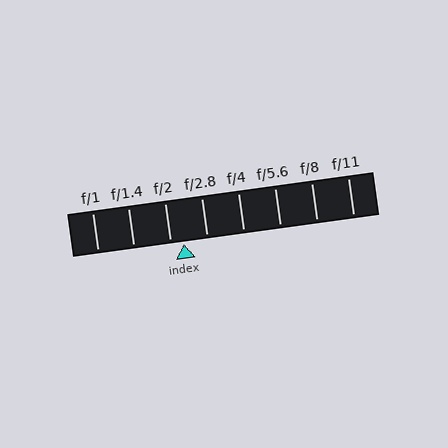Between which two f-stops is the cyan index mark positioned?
The index mark is between f/2 and f/2.8.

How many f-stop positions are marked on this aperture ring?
There are 8 f-stop positions marked.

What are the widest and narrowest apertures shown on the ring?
The widest aperture shown is f/1 and the narrowest is f/11.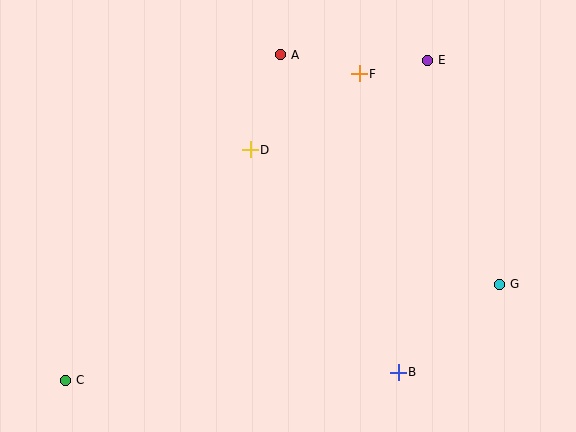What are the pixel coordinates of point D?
Point D is at (250, 150).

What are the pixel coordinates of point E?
Point E is at (428, 60).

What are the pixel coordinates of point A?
Point A is at (281, 55).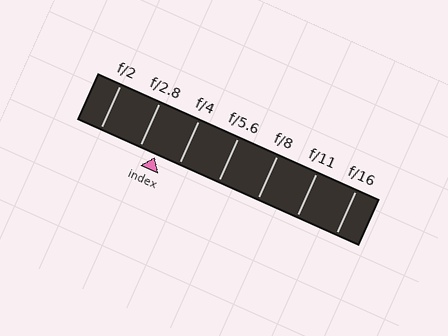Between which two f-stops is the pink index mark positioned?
The index mark is between f/2.8 and f/4.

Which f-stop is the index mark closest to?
The index mark is closest to f/2.8.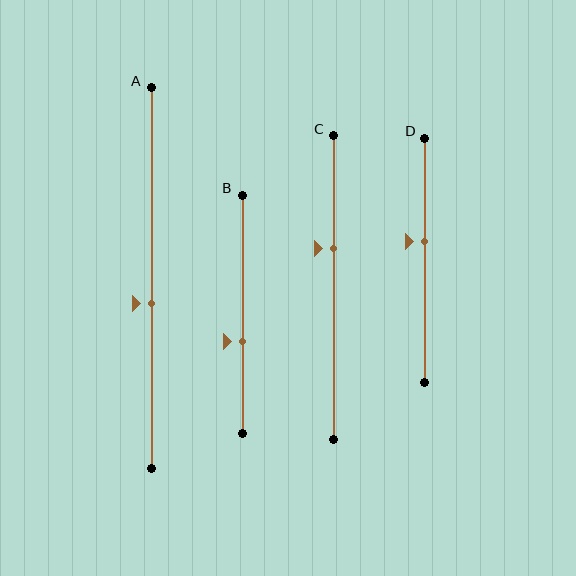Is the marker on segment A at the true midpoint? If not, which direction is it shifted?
No, the marker on segment A is shifted downward by about 7% of the segment length.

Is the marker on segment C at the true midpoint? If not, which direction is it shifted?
No, the marker on segment C is shifted upward by about 13% of the segment length.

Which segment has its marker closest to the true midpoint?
Segment A has its marker closest to the true midpoint.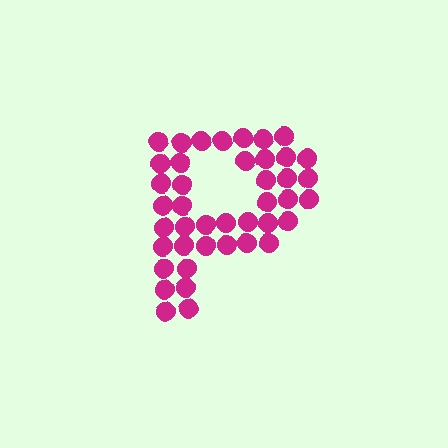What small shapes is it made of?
It is made of small circles.